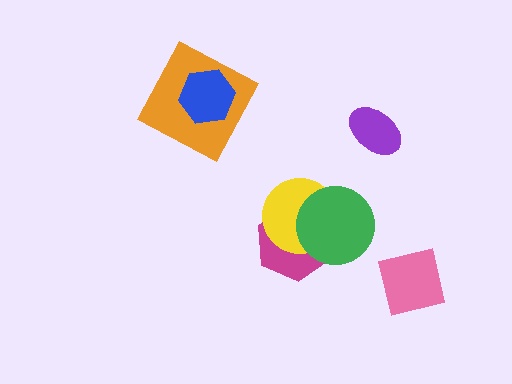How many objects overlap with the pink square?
0 objects overlap with the pink square.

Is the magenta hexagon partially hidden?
Yes, it is partially covered by another shape.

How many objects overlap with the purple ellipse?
0 objects overlap with the purple ellipse.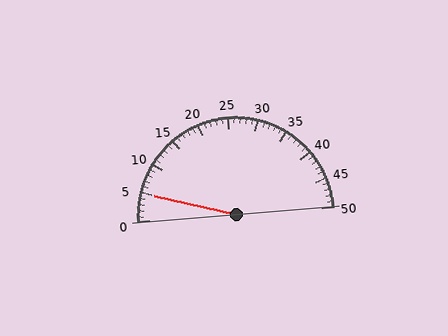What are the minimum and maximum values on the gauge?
The gauge ranges from 0 to 50.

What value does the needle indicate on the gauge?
The needle indicates approximately 5.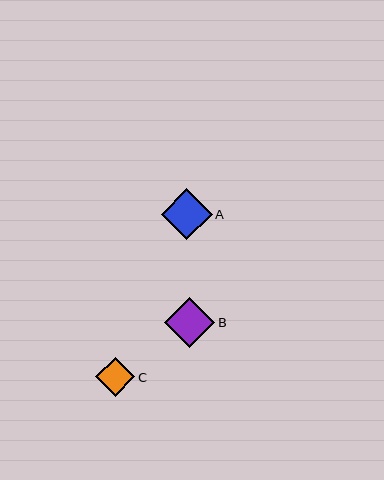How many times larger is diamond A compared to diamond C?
Diamond A is approximately 1.3 times the size of diamond C.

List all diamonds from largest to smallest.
From largest to smallest: A, B, C.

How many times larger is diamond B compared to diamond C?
Diamond B is approximately 1.3 times the size of diamond C.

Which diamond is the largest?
Diamond A is the largest with a size of approximately 51 pixels.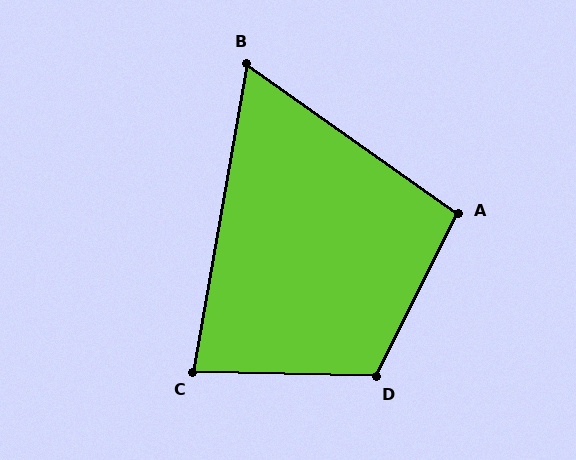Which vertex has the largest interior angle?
D, at approximately 115 degrees.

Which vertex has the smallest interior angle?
B, at approximately 65 degrees.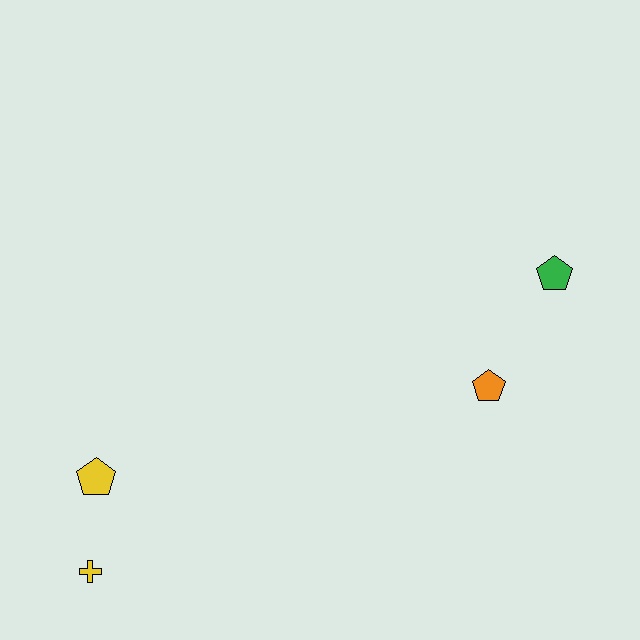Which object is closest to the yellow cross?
The yellow pentagon is closest to the yellow cross.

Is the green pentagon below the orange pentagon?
No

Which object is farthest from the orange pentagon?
The yellow cross is farthest from the orange pentagon.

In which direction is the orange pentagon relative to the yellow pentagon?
The orange pentagon is to the right of the yellow pentagon.